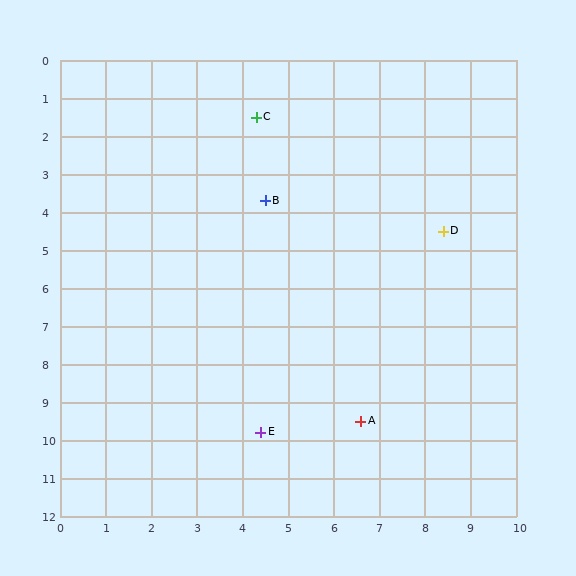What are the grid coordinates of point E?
Point E is at approximately (4.4, 9.8).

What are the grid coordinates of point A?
Point A is at approximately (6.6, 9.5).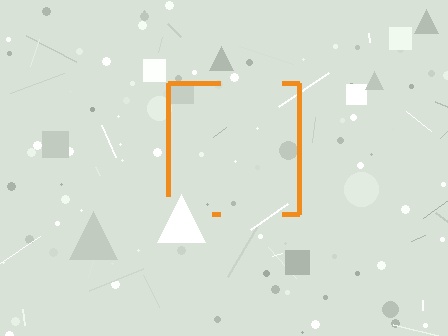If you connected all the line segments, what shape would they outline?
They would outline a square.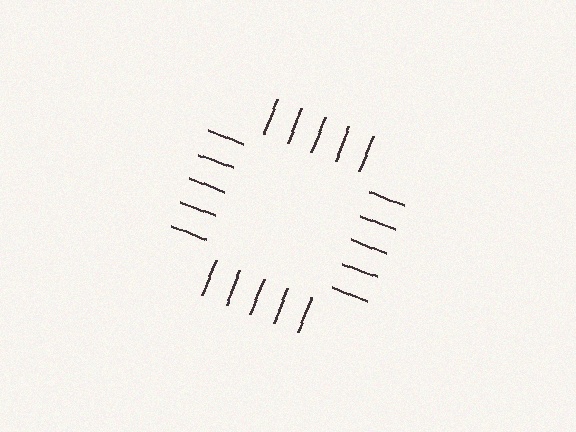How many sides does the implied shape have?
4 sides — the line-ends trace a square.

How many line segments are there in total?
20 — 5 along each of the 4 edges.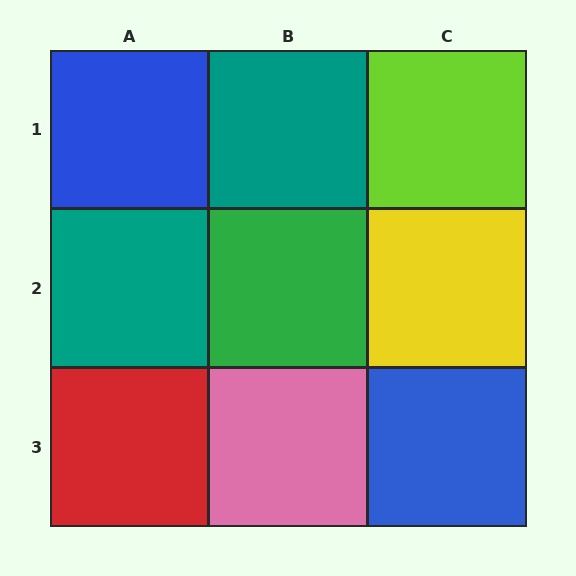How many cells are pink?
1 cell is pink.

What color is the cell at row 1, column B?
Teal.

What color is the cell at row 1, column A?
Blue.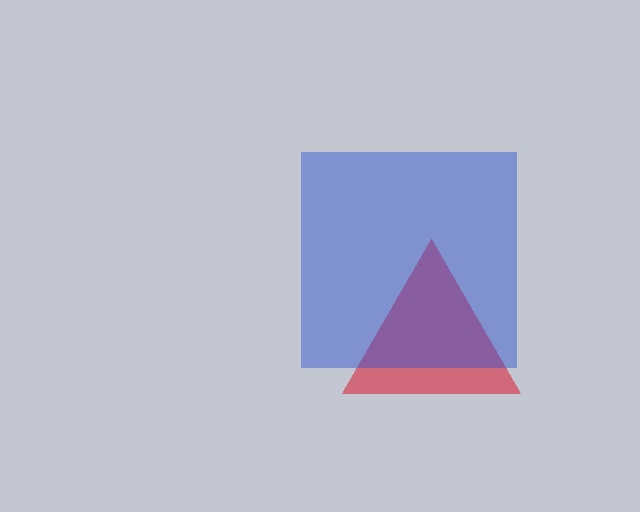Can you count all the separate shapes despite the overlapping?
Yes, there are 2 separate shapes.